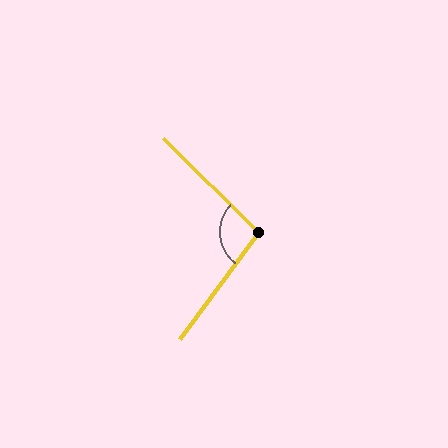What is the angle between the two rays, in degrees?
Approximately 98 degrees.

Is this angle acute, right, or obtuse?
It is obtuse.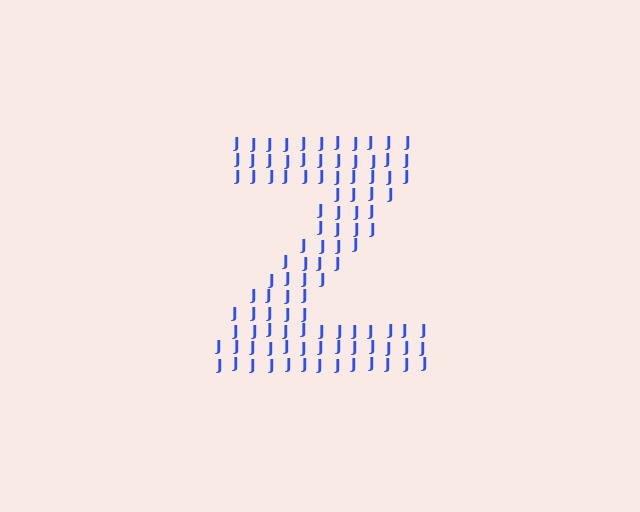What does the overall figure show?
The overall figure shows the letter Z.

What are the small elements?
The small elements are letter J's.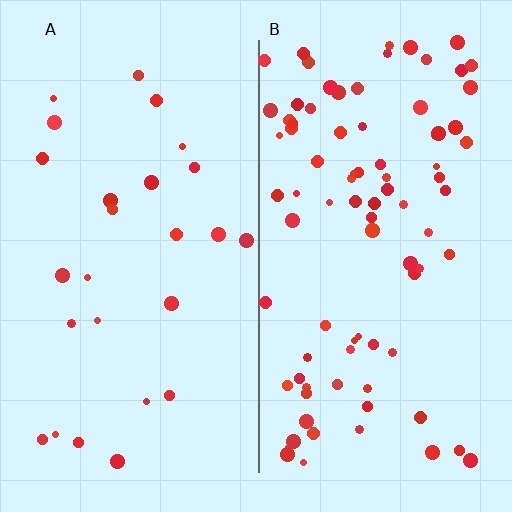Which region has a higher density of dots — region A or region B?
B (the right).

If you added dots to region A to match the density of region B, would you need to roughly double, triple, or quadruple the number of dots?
Approximately triple.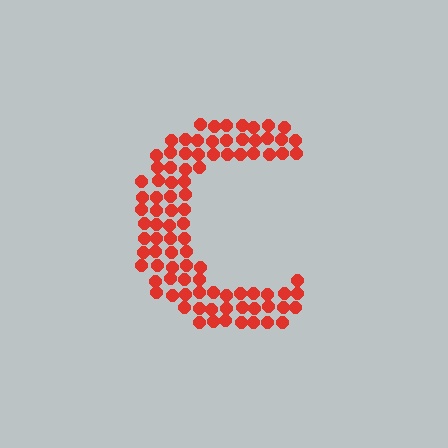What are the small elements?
The small elements are circles.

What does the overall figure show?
The overall figure shows the letter C.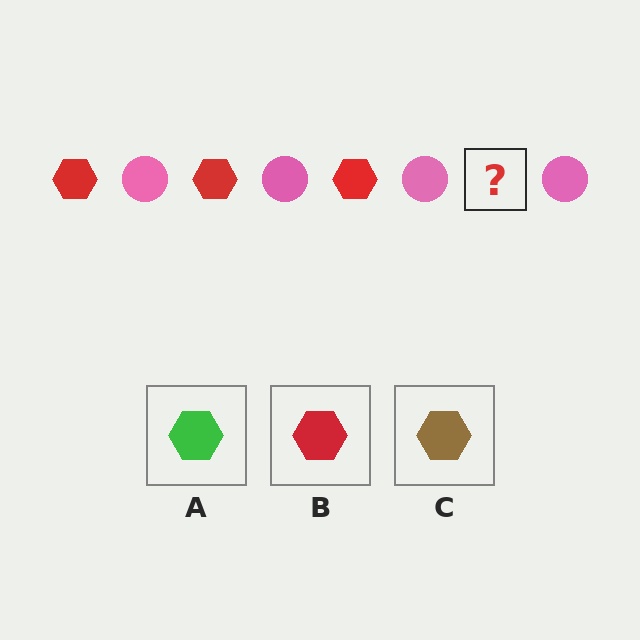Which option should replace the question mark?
Option B.